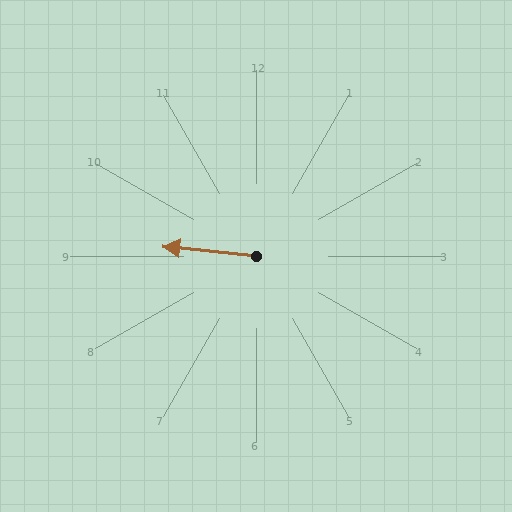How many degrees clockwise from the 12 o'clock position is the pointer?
Approximately 276 degrees.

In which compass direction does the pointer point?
West.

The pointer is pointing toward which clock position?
Roughly 9 o'clock.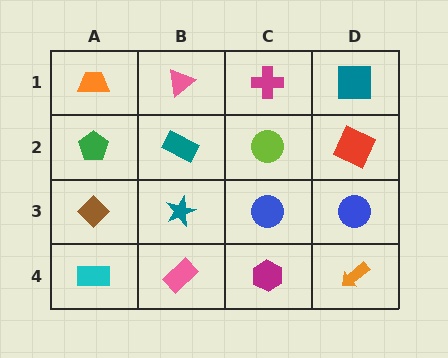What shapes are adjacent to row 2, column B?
A pink triangle (row 1, column B), a teal star (row 3, column B), a green pentagon (row 2, column A), a lime circle (row 2, column C).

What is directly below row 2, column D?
A blue circle.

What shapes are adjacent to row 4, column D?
A blue circle (row 3, column D), a magenta hexagon (row 4, column C).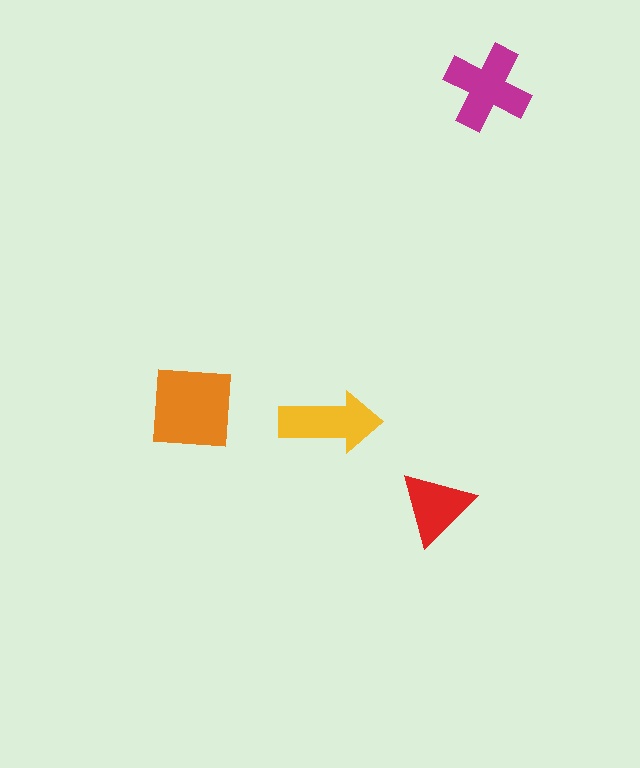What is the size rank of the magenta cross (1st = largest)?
2nd.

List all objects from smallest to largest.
The red triangle, the yellow arrow, the magenta cross, the orange square.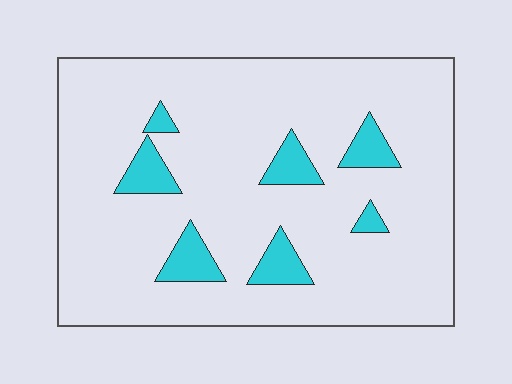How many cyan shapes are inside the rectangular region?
7.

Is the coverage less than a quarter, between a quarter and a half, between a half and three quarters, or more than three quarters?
Less than a quarter.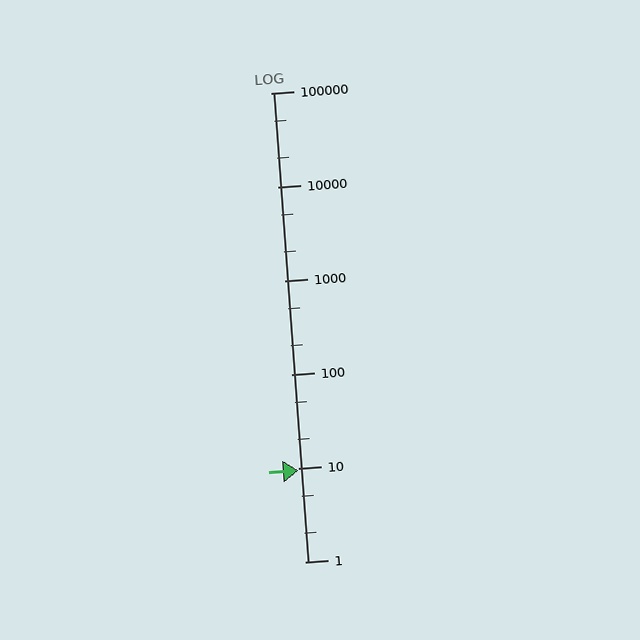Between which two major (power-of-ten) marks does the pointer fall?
The pointer is between 1 and 10.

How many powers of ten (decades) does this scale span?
The scale spans 5 decades, from 1 to 100000.